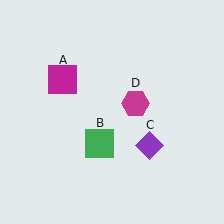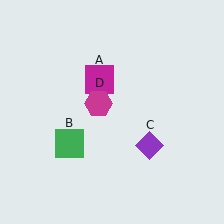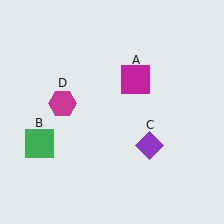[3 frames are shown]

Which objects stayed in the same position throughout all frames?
Purple diamond (object C) remained stationary.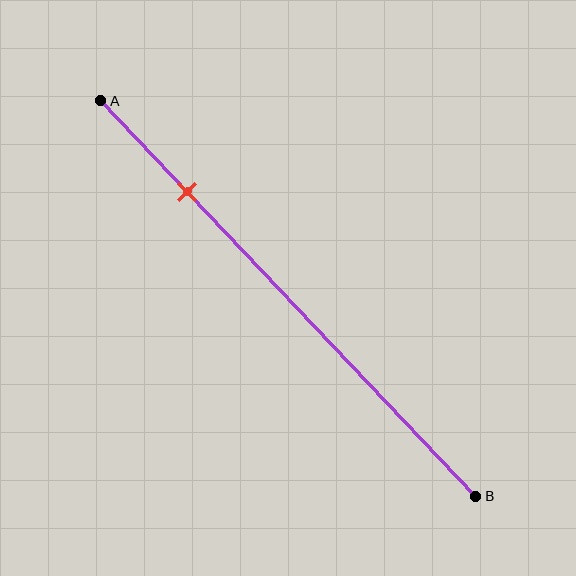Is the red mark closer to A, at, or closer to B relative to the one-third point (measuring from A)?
The red mark is closer to point A than the one-third point of segment AB.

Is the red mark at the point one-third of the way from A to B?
No, the mark is at about 25% from A, not at the 33% one-third point.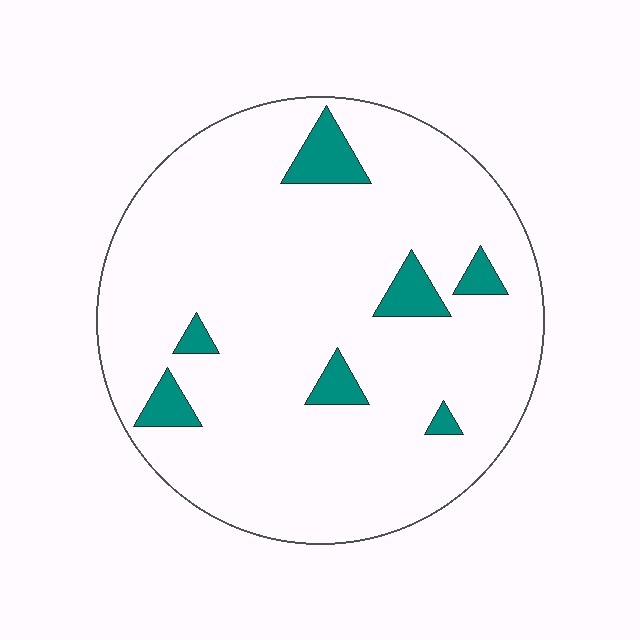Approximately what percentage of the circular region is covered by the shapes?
Approximately 10%.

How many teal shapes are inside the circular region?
7.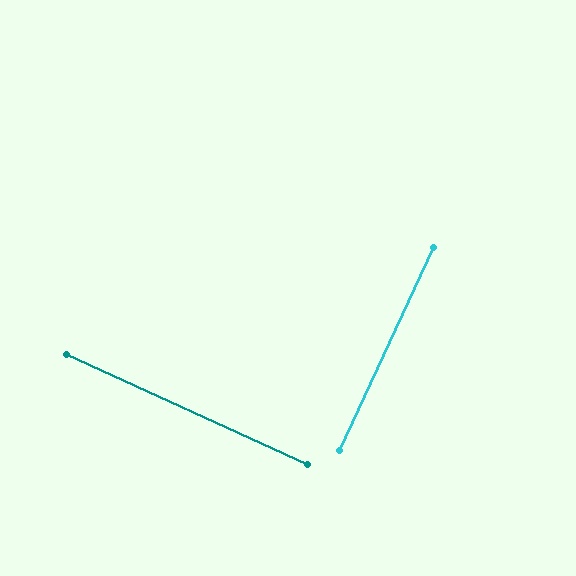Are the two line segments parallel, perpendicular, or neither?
Perpendicular — they meet at approximately 90°.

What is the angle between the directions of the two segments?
Approximately 90 degrees.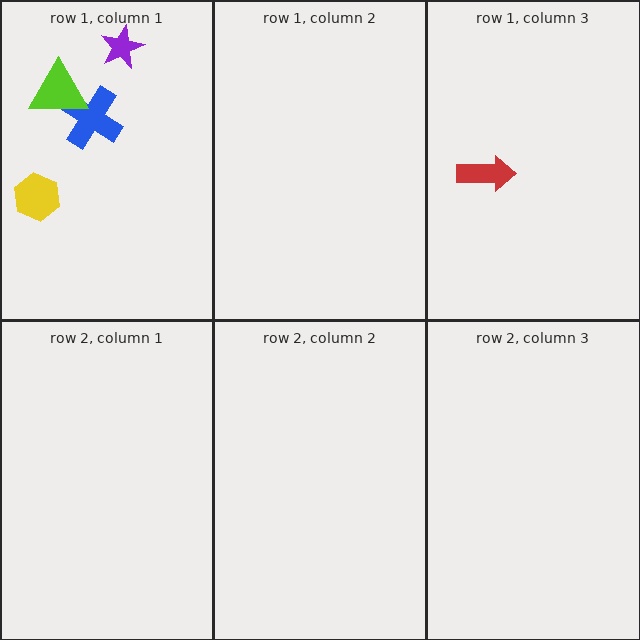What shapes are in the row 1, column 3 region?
The red arrow.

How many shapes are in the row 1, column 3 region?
1.